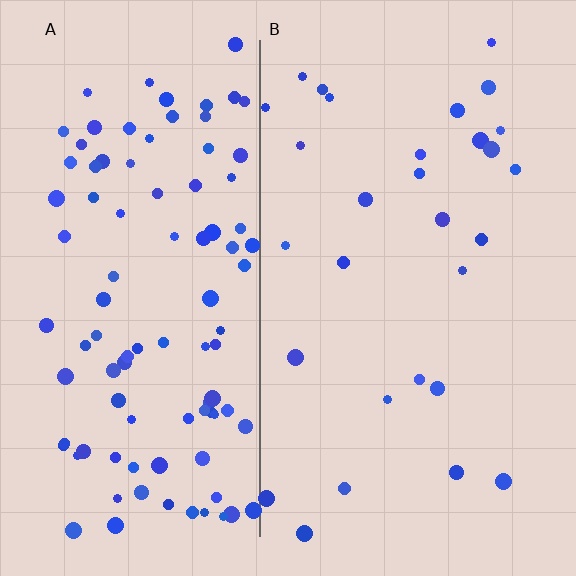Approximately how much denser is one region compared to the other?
Approximately 3.4× — region A over region B.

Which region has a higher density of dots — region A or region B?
A (the left).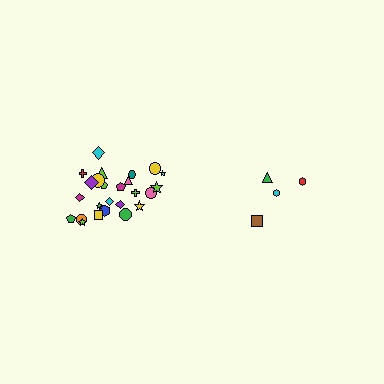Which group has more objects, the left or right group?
The left group.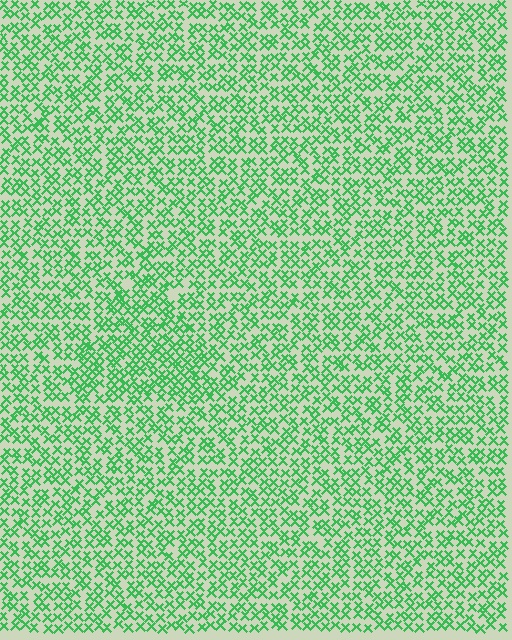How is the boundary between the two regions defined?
The boundary is defined by a change in element density (approximately 1.4x ratio). All elements are the same color, size, and shape.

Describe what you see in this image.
The image contains small green elements arranged at two different densities. A triangle-shaped region is visible where the elements are more densely packed than the surrounding area.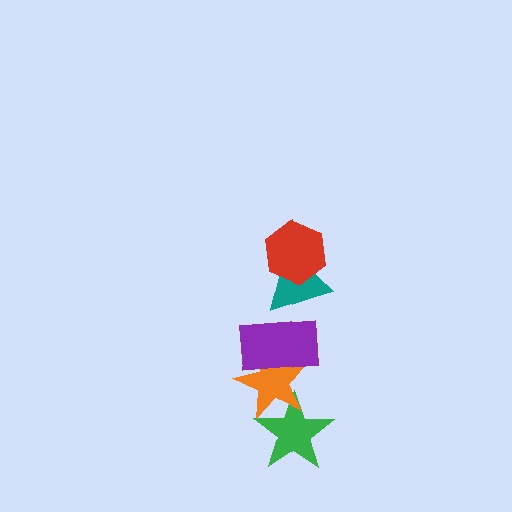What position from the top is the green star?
The green star is 5th from the top.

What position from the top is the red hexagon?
The red hexagon is 1st from the top.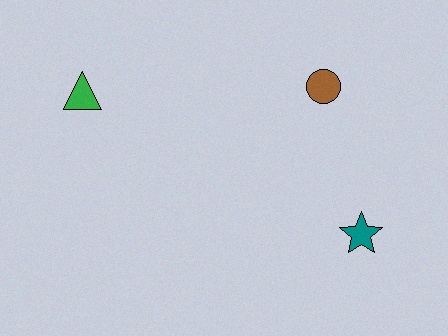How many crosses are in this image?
There are no crosses.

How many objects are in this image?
There are 3 objects.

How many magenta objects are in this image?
There are no magenta objects.